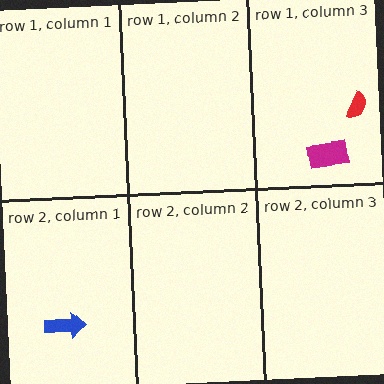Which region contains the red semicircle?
The row 1, column 3 region.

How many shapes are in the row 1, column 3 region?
2.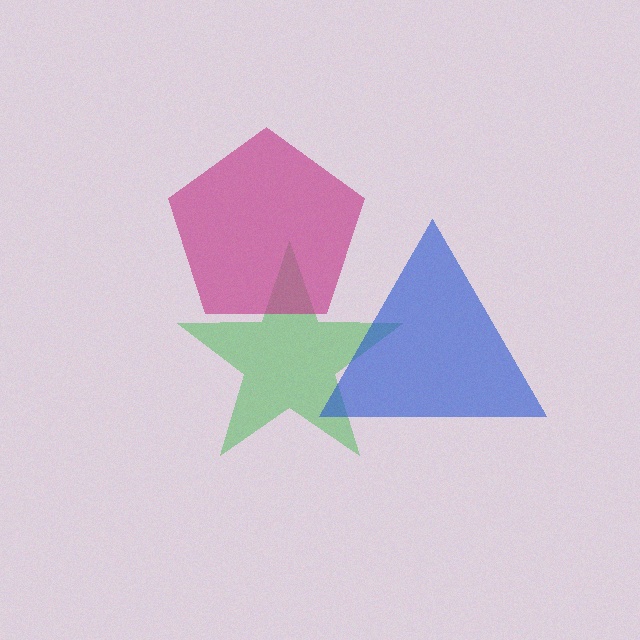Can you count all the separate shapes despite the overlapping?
Yes, there are 3 separate shapes.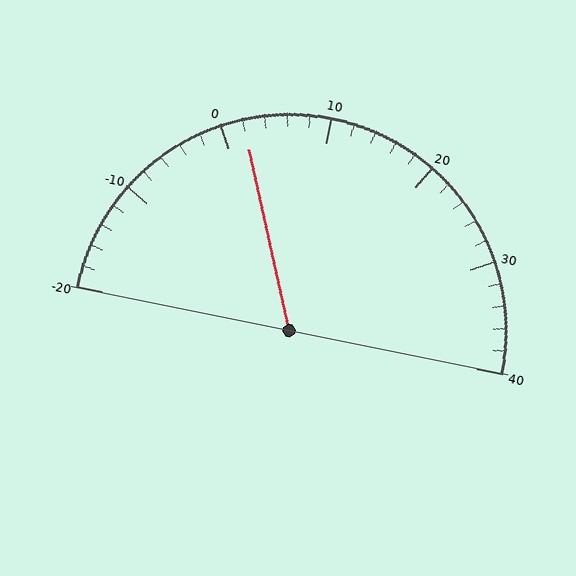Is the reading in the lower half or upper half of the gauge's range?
The reading is in the lower half of the range (-20 to 40).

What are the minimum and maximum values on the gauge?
The gauge ranges from -20 to 40.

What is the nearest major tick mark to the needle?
The nearest major tick mark is 0.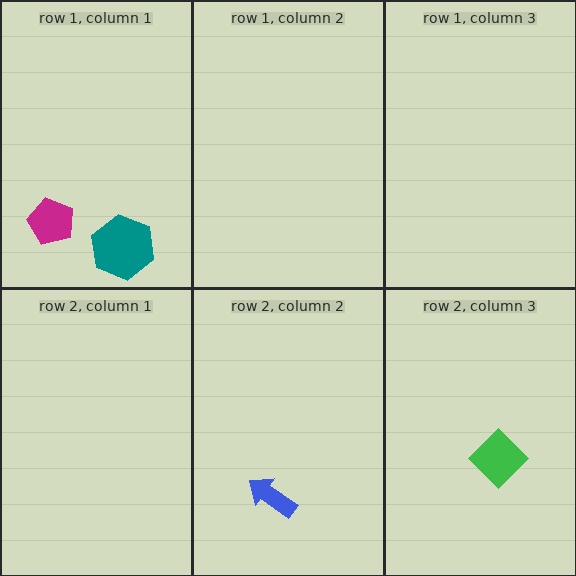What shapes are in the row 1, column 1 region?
The magenta pentagon, the teal hexagon.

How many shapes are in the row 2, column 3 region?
1.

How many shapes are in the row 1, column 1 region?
2.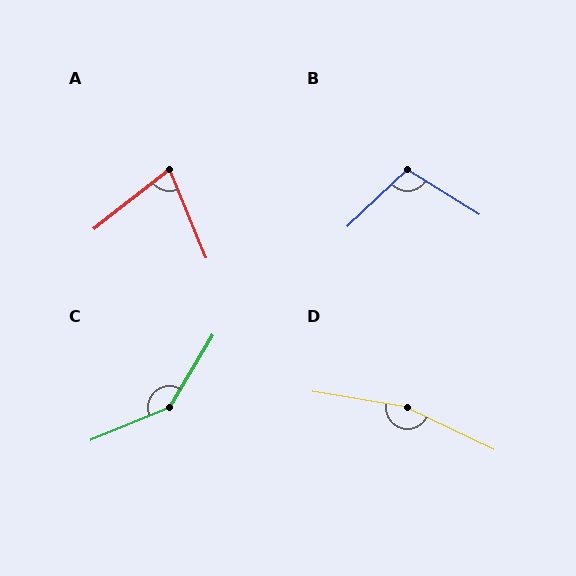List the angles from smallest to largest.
A (75°), B (105°), C (143°), D (164°).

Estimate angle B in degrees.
Approximately 105 degrees.